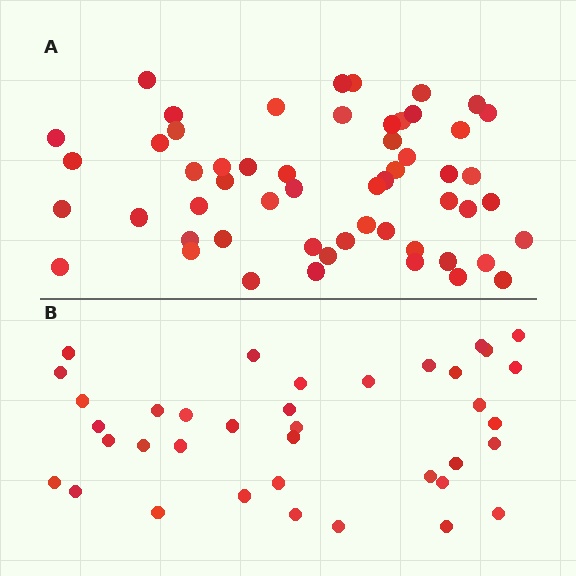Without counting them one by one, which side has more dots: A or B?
Region A (the top region) has more dots.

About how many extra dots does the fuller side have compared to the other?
Region A has approximately 20 more dots than region B.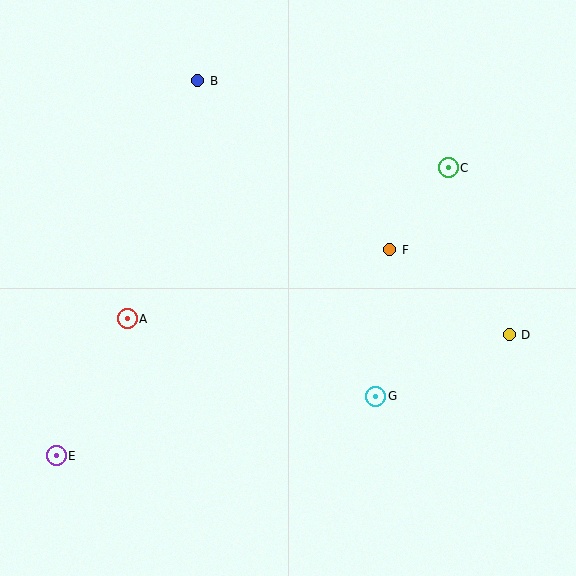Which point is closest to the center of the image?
Point F at (390, 250) is closest to the center.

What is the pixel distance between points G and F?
The distance between G and F is 147 pixels.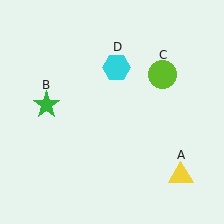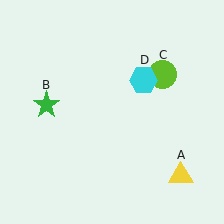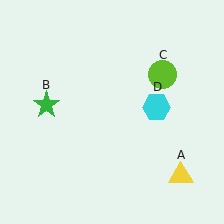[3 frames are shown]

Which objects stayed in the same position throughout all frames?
Yellow triangle (object A) and green star (object B) and lime circle (object C) remained stationary.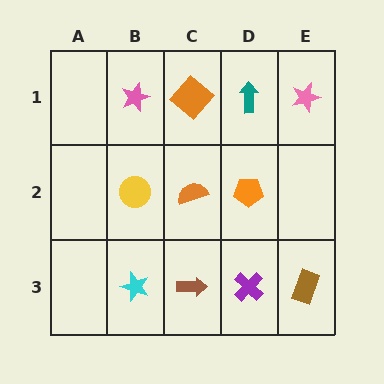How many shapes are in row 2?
3 shapes.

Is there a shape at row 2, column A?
No, that cell is empty.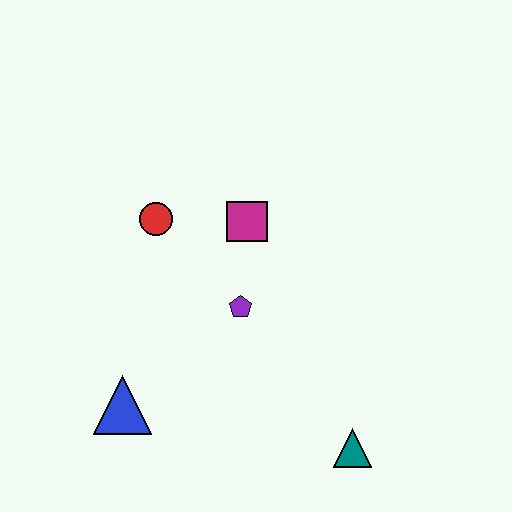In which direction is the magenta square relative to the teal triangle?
The magenta square is above the teal triangle.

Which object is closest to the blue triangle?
The purple pentagon is closest to the blue triangle.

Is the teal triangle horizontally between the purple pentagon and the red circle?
No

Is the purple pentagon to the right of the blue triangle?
Yes